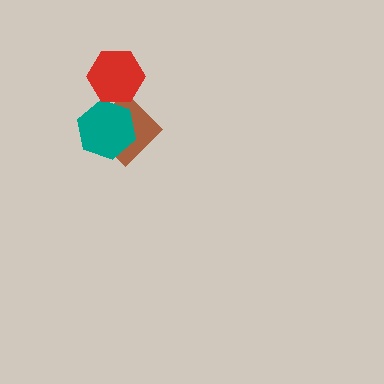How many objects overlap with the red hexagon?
1 object overlaps with the red hexagon.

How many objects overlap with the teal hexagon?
1 object overlaps with the teal hexagon.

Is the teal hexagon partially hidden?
No, no other shape covers it.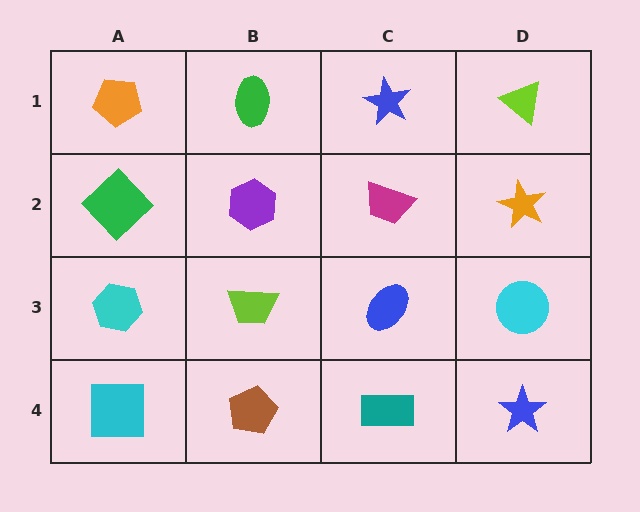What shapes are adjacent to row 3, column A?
A green diamond (row 2, column A), a cyan square (row 4, column A), a lime trapezoid (row 3, column B).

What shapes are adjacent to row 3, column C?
A magenta trapezoid (row 2, column C), a teal rectangle (row 4, column C), a lime trapezoid (row 3, column B), a cyan circle (row 3, column D).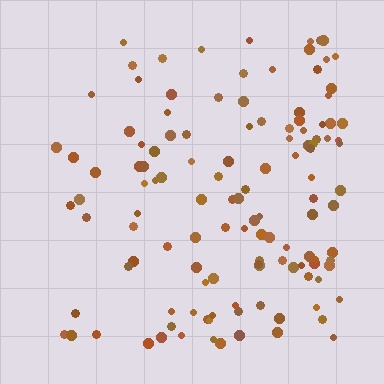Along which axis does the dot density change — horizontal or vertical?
Horizontal.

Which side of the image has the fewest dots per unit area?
The left.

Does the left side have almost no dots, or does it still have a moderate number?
Still a moderate number, just noticeably fewer than the right.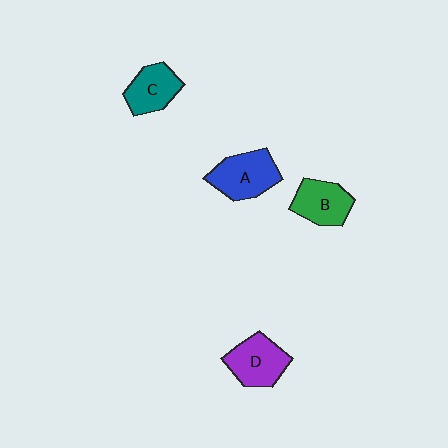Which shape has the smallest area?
Shape C (teal).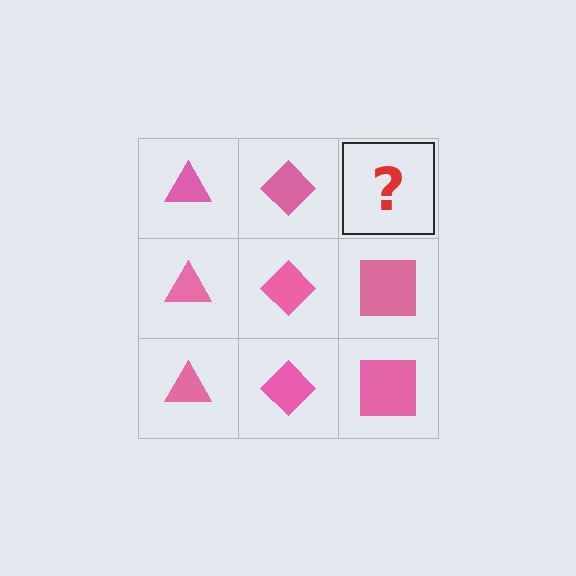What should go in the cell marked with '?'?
The missing cell should contain a pink square.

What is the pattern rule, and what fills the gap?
The rule is that each column has a consistent shape. The gap should be filled with a pink square.